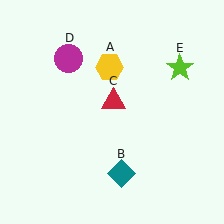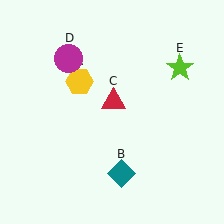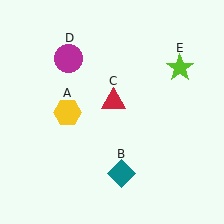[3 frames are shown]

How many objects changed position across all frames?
1 object changed position: yellow hexagon (object A).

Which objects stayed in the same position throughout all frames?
Teal diamond (object B) and red triangle (object C) and magenta circle (object D) and lime star (object E) remained stationary.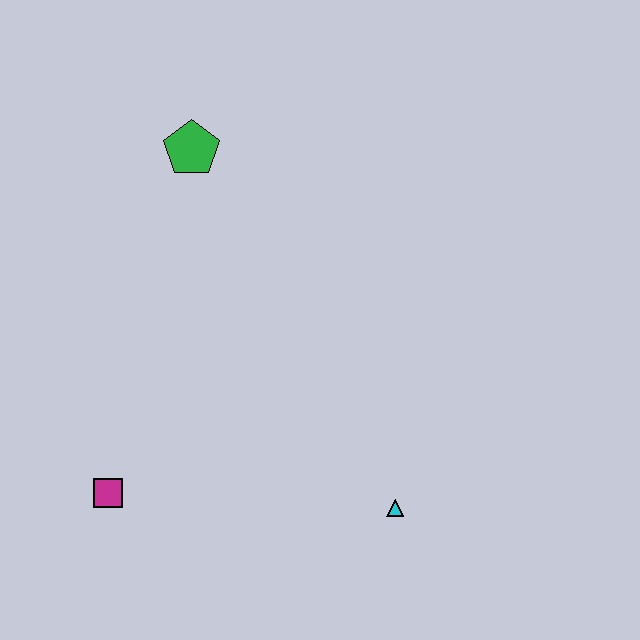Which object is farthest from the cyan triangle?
The green pentagon is farthest from the cyan triangle.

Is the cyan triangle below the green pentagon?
Yes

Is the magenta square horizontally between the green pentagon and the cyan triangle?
No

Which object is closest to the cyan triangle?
The magenta square is closest to the cyan triangle.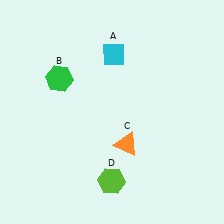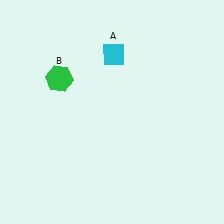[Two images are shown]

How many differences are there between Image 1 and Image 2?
There are 2 differences between the two images.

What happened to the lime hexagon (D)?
The lime hexagon (D) was removed in Image 2. It was in the bottom-left area of Image 1.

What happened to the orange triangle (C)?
The orange triangle (C) was removed in Image 2. It was in the bottom-right area of Image 1.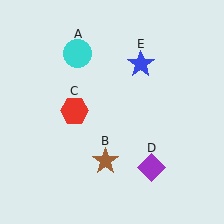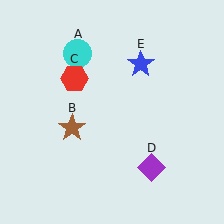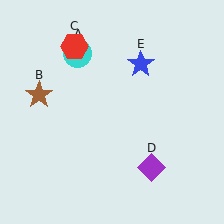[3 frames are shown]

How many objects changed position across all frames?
2 objects changed position: brown star (object B), red hexagon (object C).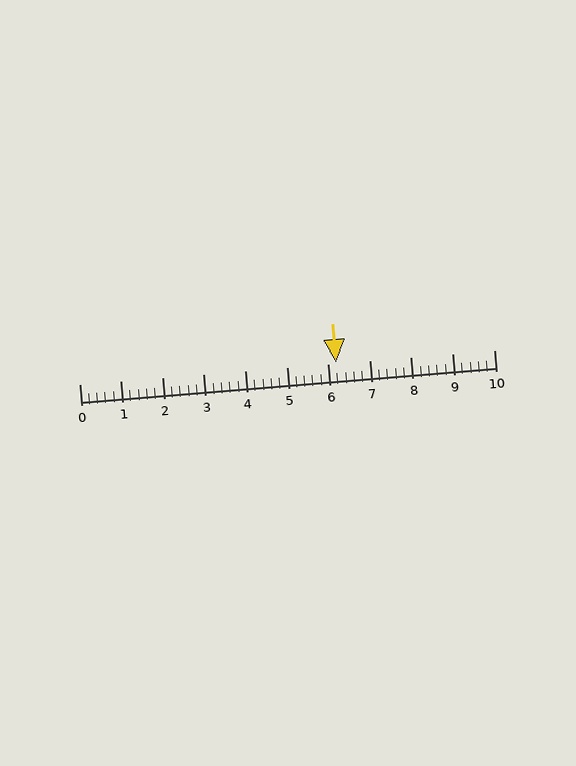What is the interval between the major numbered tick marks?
The major tick marks are spaced 1 units apart.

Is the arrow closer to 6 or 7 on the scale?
The arrow is closer to 6.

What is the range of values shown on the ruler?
The ruler shows values from 0 to 10.